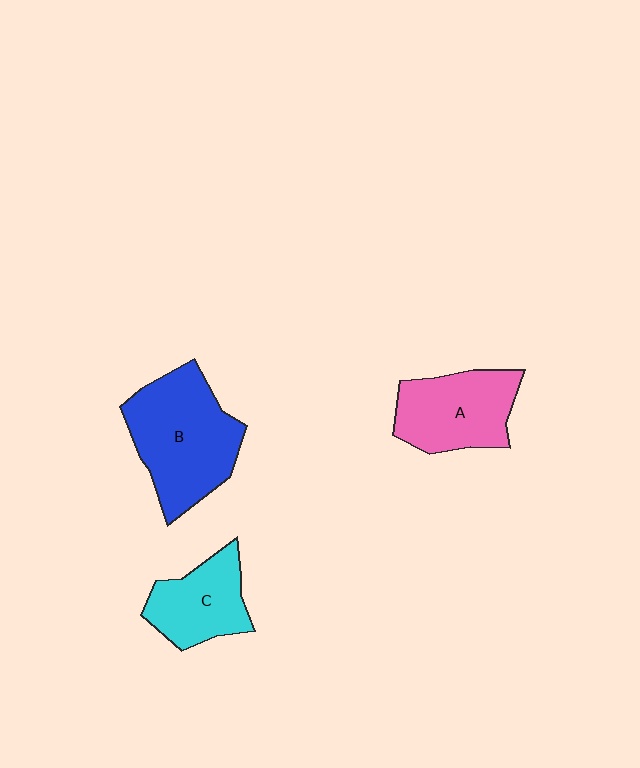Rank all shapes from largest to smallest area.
From largest to smallest: B (blue), A (pink), C (cyan).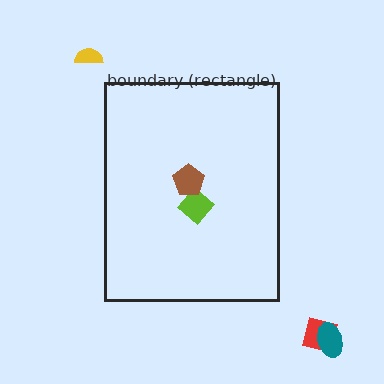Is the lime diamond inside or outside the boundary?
Inside.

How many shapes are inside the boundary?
2 inside, 3 outside.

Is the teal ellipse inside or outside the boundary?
Outside.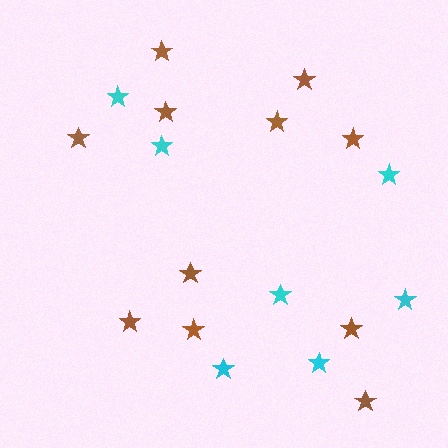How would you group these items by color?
There are 2 groups: one group of cyan stars (7) and one group of brown stars (11).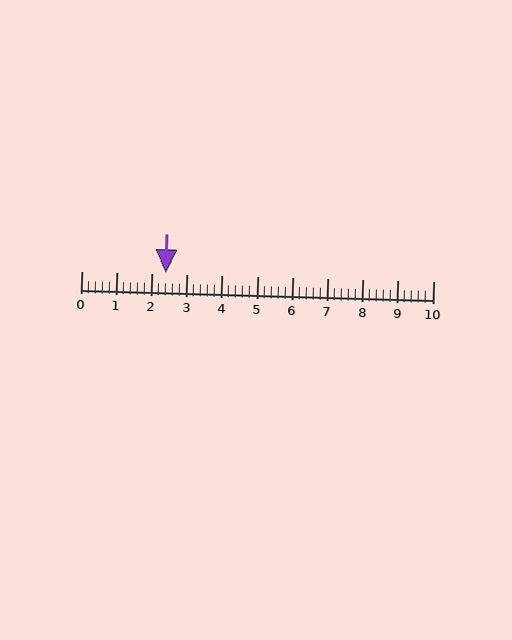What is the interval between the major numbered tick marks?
The major tick marks are spaced 1 units apart.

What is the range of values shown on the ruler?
The ruler shows values from 0 to 10.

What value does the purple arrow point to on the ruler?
The purple arrow points to approximately 2.4.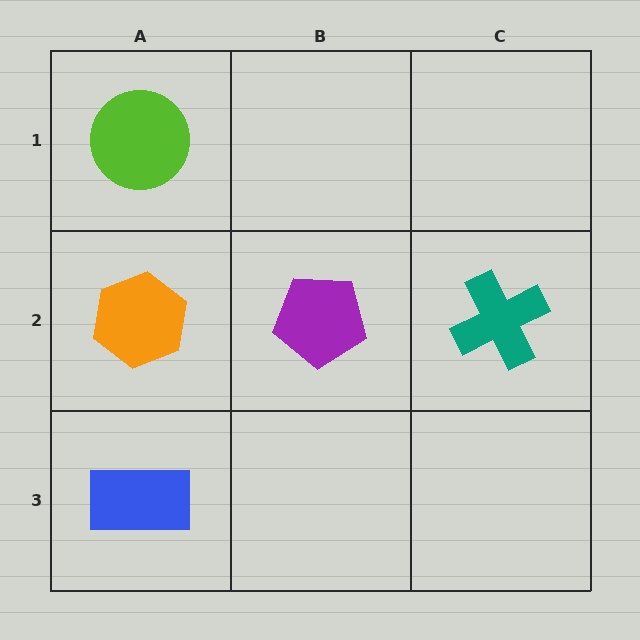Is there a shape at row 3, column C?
No, that cell is empty.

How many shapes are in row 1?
1 shape.